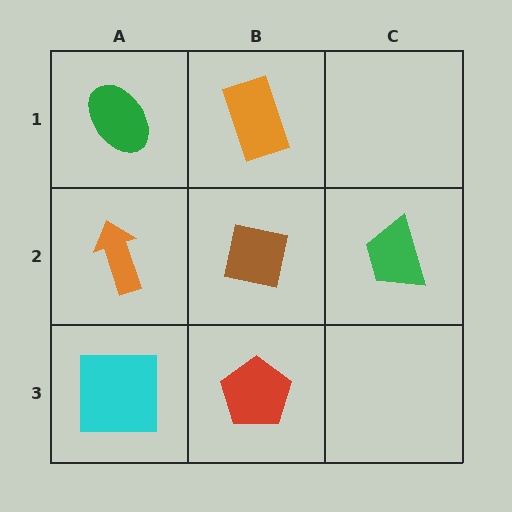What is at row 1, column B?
An orange rectangle.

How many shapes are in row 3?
2 shapes.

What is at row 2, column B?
A brown square.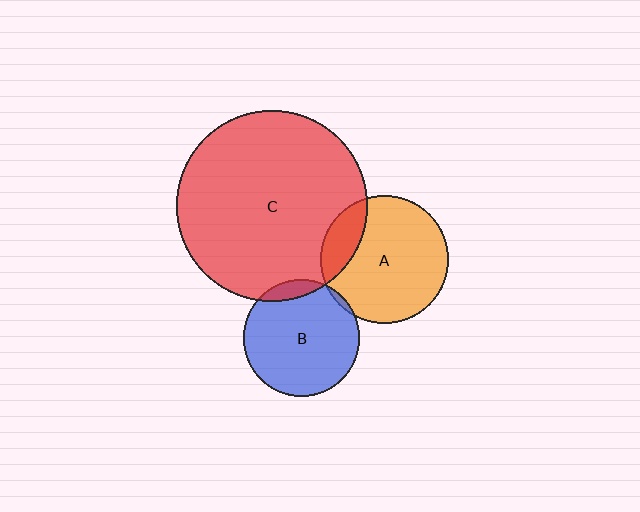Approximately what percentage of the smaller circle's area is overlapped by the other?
Approximately 10%.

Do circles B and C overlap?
Yes.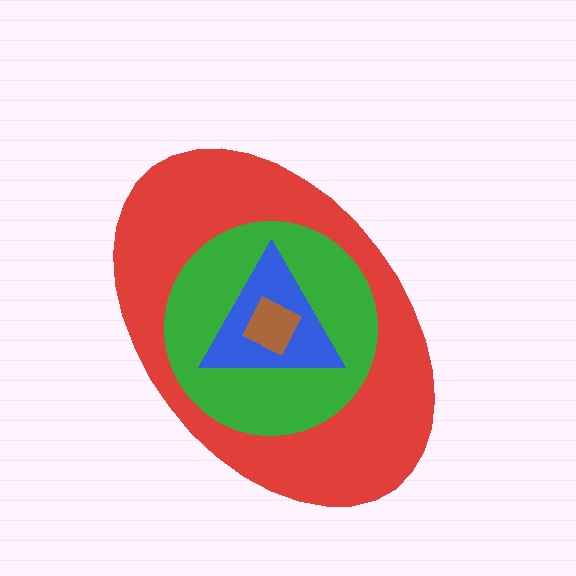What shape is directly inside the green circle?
The blue triangle.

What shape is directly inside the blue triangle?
The brown square.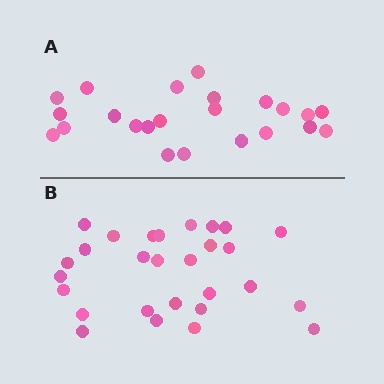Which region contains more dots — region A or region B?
Region B (the bottom region) has more dots.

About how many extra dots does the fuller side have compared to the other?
Region B has about 5 more dots than region A.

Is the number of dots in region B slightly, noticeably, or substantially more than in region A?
Region B has only slightly more — the two regions are fairly close. The ratio is roughly 1.2 to 1.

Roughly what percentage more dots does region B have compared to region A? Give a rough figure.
About 20% more.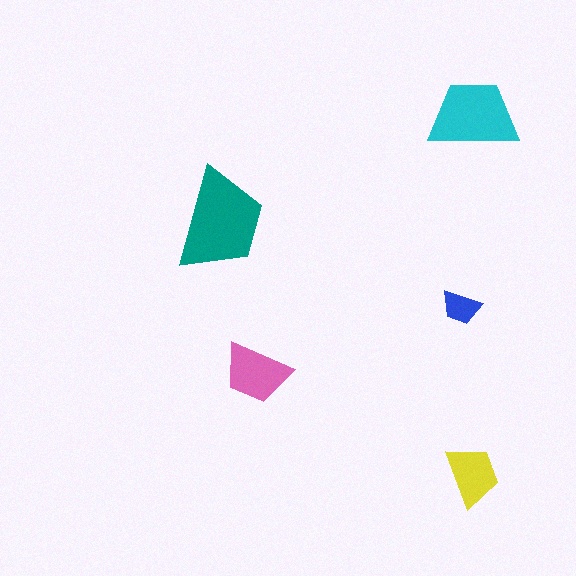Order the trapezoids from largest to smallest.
the teal one, the cyan one, the pink one, the yellow one, the blue one.